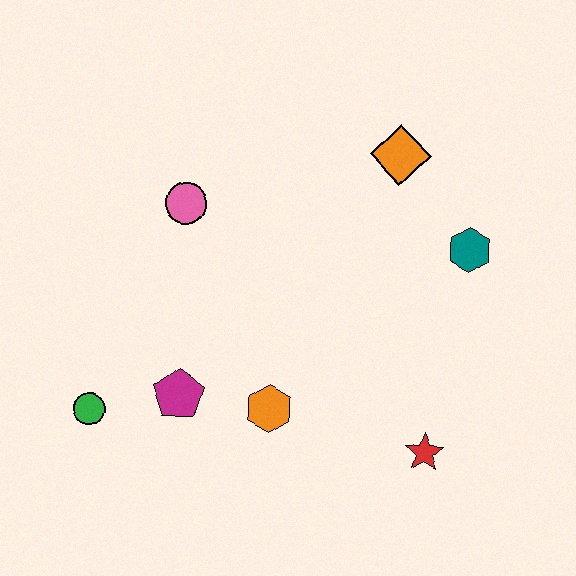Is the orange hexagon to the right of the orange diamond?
No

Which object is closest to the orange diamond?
The teal hexagon is closest to the orange diamond.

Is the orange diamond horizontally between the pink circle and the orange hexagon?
No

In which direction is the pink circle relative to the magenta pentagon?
The pink circle is above the magenta pentagon.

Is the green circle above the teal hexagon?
No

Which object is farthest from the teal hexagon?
The green circle is farthest from the teal hexagon.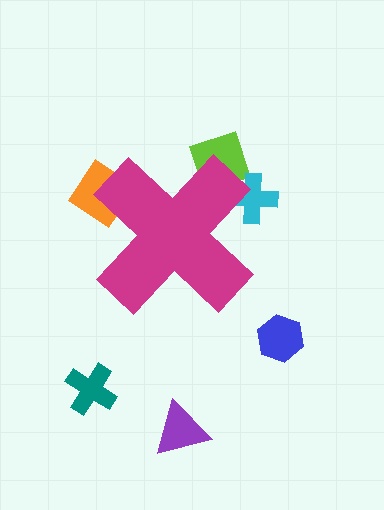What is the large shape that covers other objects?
A magenta cross.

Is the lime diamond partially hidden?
Yes, the lime diamond is partially hidden behind the magenta cross.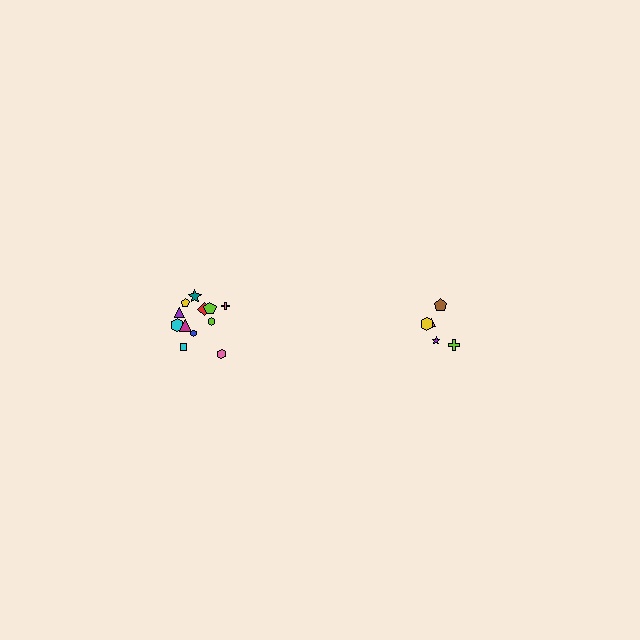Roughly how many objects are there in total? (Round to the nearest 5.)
Roughly 15 objects in total.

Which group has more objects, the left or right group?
The left group.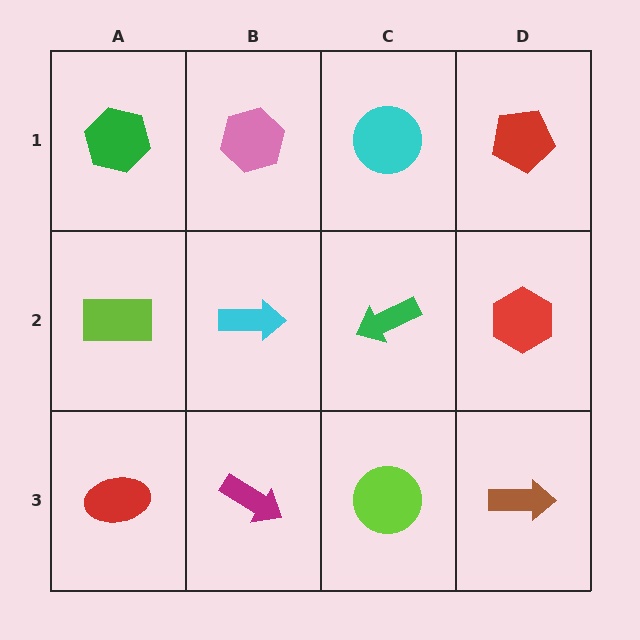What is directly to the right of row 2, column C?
A red hexagon.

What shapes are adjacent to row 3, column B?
A cyan arrow (row 2, column B), a red ellipse (row 3, column A), a lime circle (row 3, column C).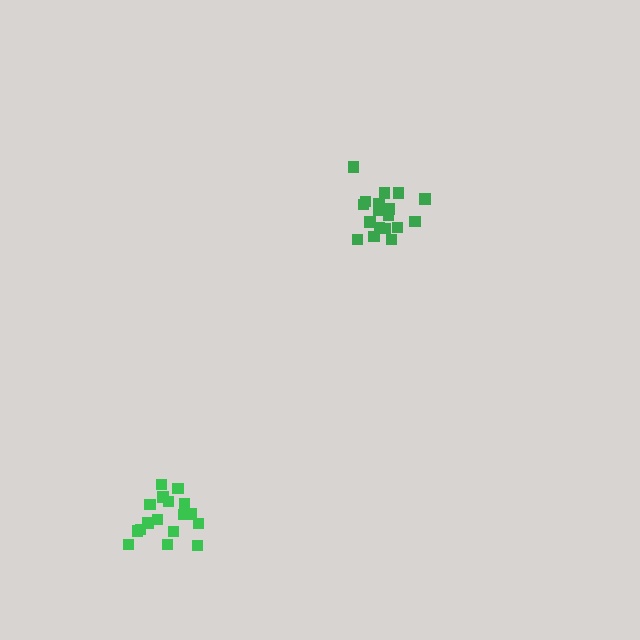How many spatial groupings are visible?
There are 2 spatial groupings.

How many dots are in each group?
Group 1: 17 dots, Group 2: 19 dots (36 total).